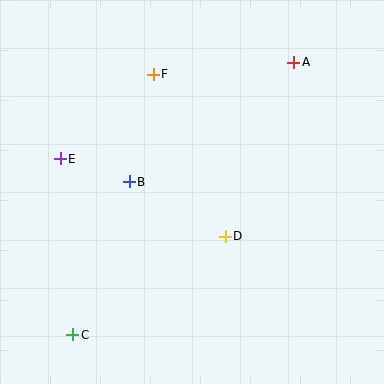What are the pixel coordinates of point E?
Point E is at (60, 159).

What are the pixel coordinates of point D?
Point D is at (225, 236).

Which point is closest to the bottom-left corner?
Point C is closest to the bottom-left corner.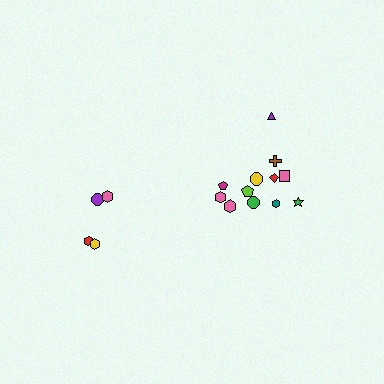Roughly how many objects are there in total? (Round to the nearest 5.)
Roughly 15 objects in total.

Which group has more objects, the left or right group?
The right group.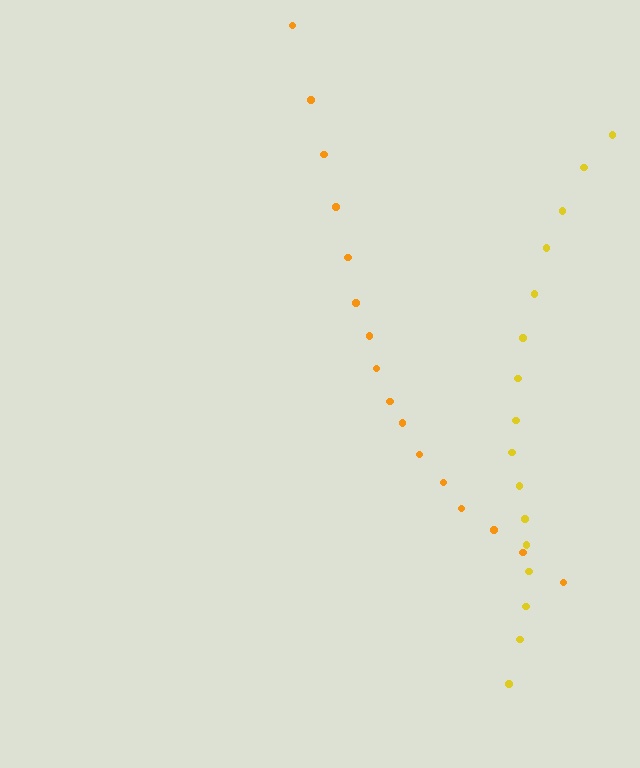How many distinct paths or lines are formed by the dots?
There are 2 distinct paths.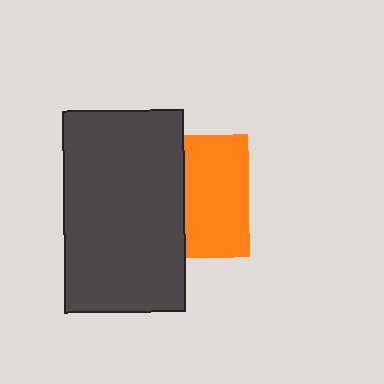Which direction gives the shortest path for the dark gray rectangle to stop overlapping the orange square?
Moving left gives the shortest separation.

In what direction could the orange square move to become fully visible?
The orange square could move right. That would shift it out from behind the dark gray rectangle entirely.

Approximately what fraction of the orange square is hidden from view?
Roughly 48% of the orange square is hidden behind the dark gray rectangle.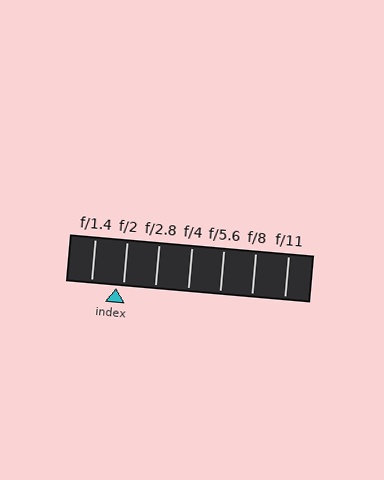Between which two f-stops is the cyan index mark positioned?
The index mark is between f/1.4 and f/2.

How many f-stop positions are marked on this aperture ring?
There are 7 f-stop positions marked.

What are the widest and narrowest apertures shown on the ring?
The widest aperture shown is f/1.4 and the narrowest is f/11.